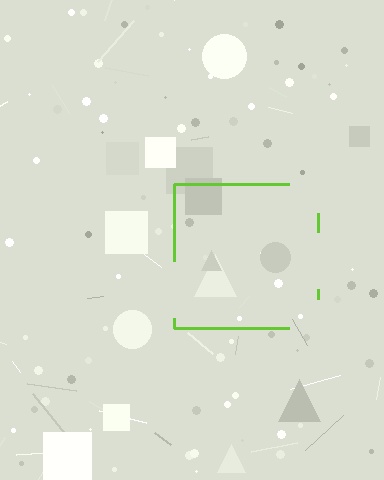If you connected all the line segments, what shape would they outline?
They would outline a square.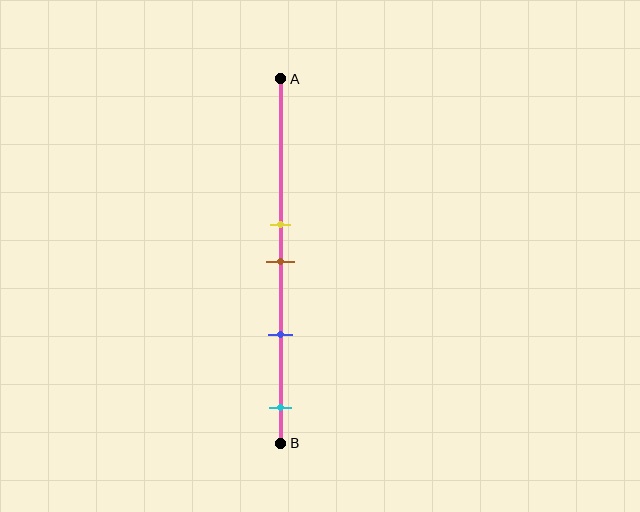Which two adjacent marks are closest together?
The yellow and brown marks are the closest adjacent pair.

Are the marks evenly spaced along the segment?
No, the marks are not evenly spaced.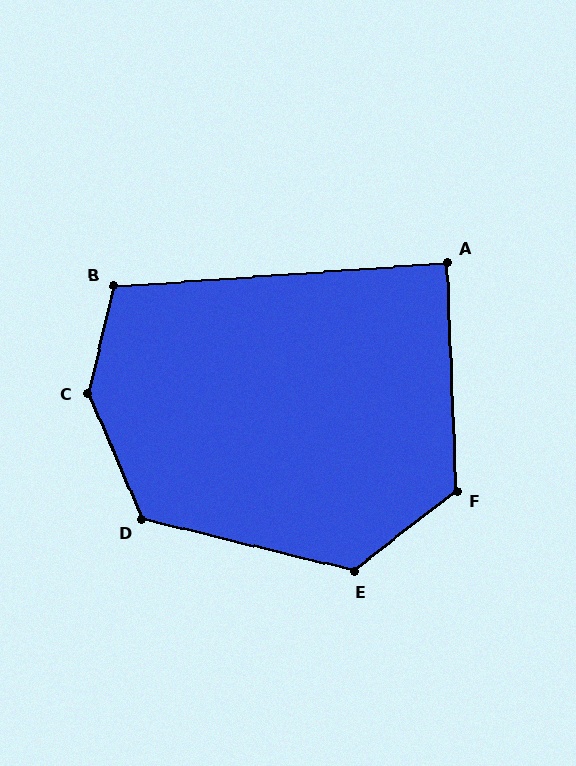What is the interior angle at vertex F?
Approximately 126 degrees (obtuse).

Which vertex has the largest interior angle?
C, at approximately 144 degrees.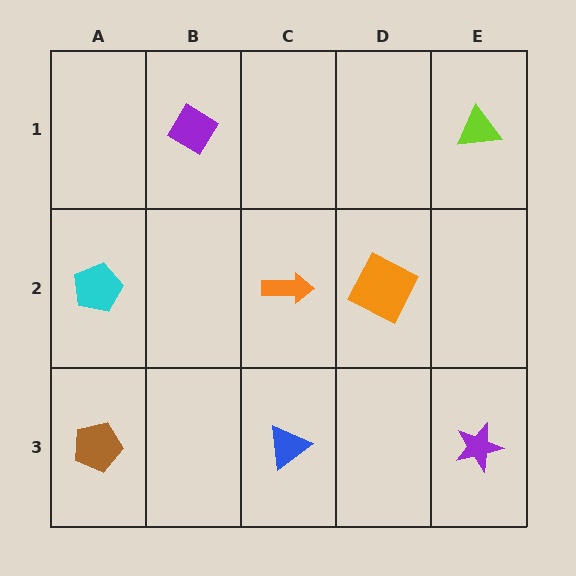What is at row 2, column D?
An orange square.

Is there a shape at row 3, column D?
No, that cell is empty.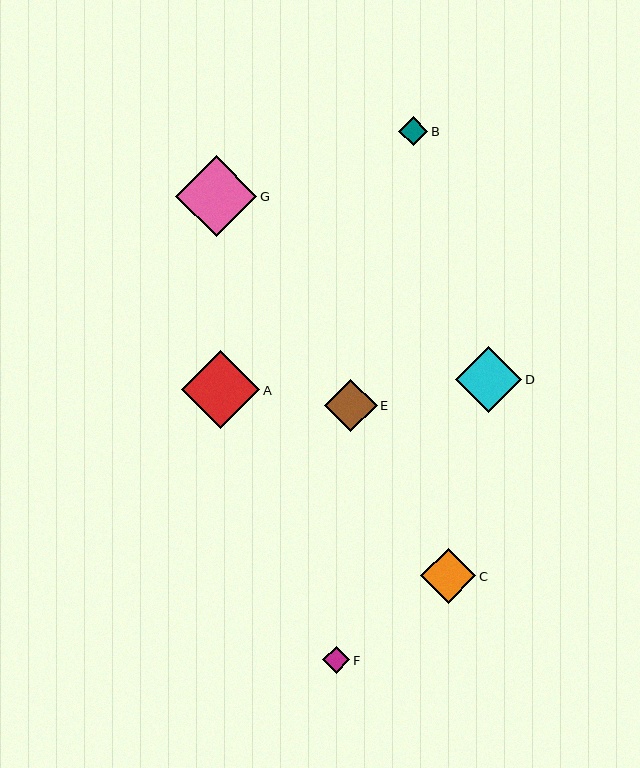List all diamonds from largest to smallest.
From largest to smallest: G, A, D, C, E, B, F.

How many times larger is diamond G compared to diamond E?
Diamond G is approximately 1.6 times the size of diamond E.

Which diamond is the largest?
Diamond G is the largest with a size of approximately 81 pixels.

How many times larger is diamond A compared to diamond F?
Diamond A is approximately 2.9 times the size of diamond F.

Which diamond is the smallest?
Diamond F is the smallest with a size of approximately 27 pixels.